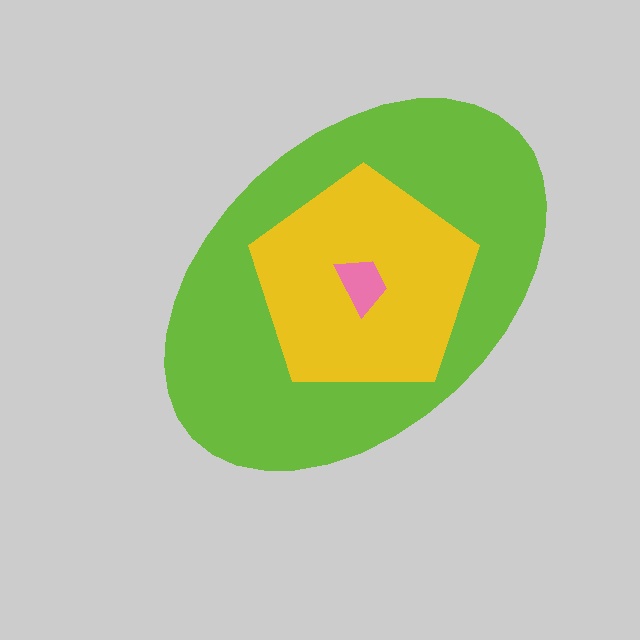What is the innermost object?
The pink trapezoid.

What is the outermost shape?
The lime ellipse.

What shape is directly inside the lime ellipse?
The yellow pentagon.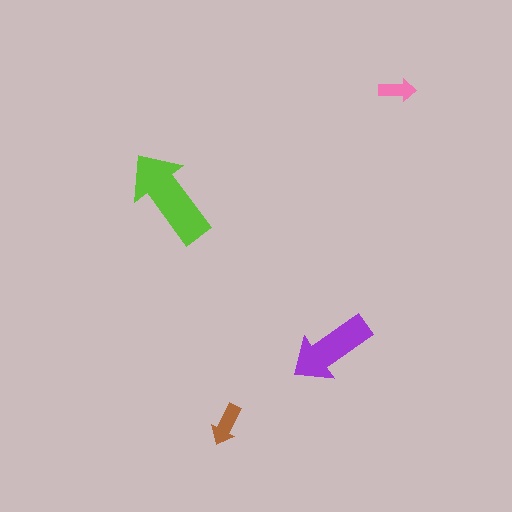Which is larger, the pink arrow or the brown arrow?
The brown one.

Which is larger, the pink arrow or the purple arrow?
The purple one.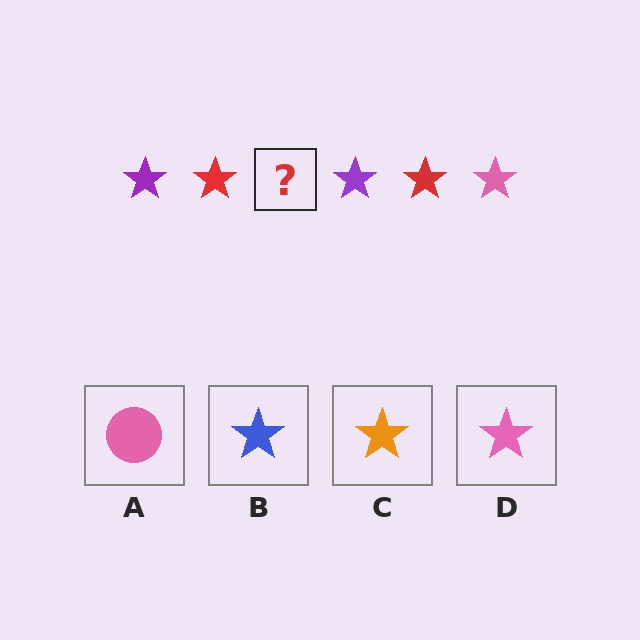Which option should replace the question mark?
Option D.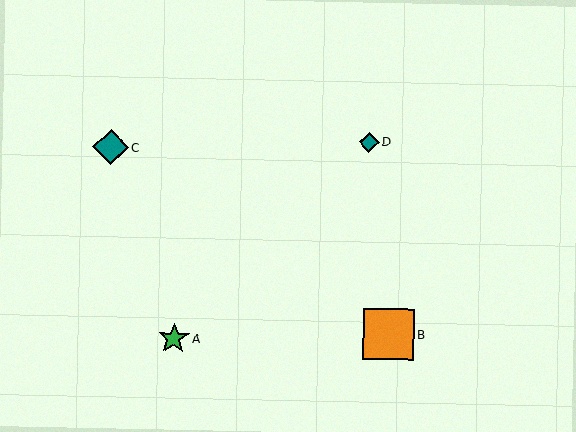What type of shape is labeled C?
Shape C is a teal diamond.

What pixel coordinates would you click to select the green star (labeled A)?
Click at (174, 338) to select the green star A.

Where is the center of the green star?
The center of the green star is at (174, 338).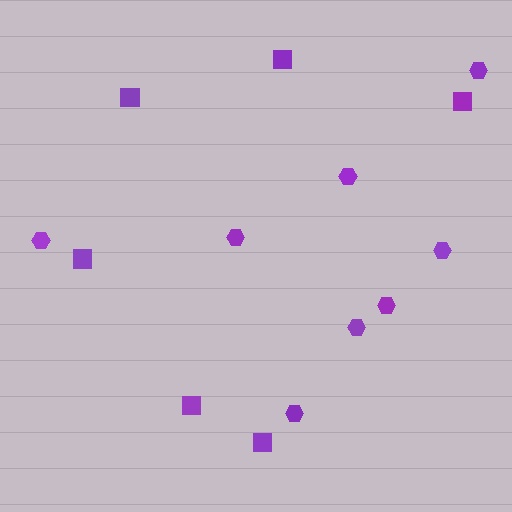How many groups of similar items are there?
There are 2 groups: one group of squares (6) and one group of hexagons (8).